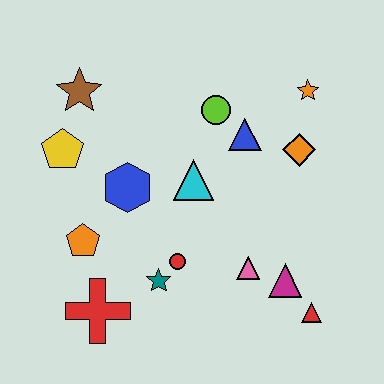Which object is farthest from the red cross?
The orange star is farthest from the red cross.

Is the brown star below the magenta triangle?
No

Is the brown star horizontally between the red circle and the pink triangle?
No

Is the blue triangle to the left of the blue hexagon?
No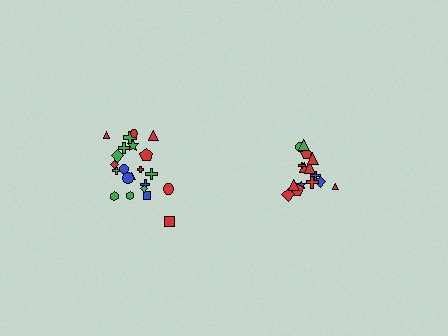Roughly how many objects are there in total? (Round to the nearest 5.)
Roughly 35 objects in total.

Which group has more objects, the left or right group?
The left group.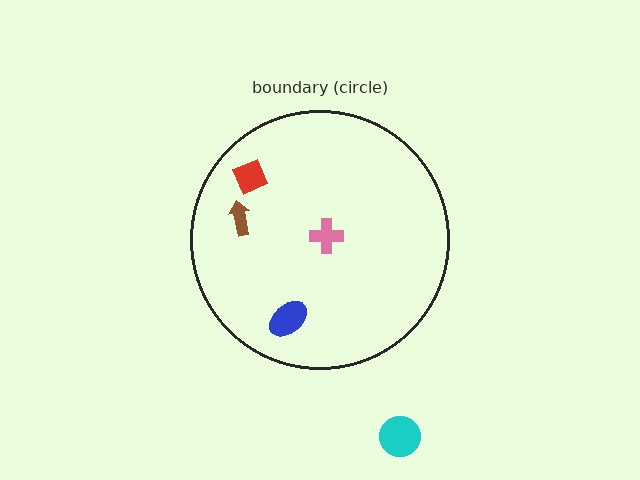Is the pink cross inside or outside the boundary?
Inside.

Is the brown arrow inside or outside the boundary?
Inside.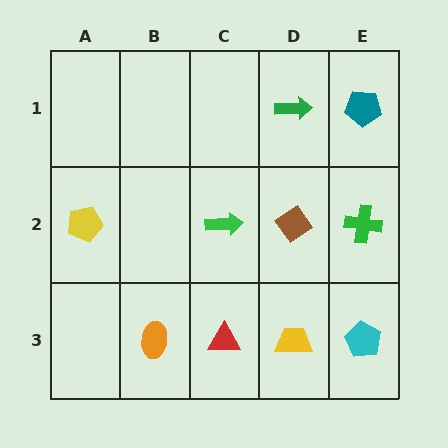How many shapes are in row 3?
4 shapes.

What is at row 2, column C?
A green arrow.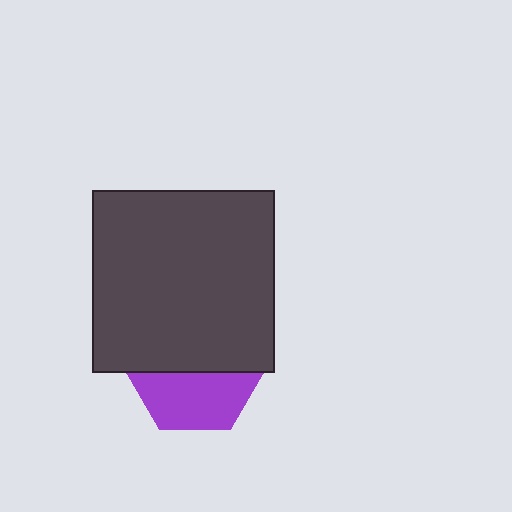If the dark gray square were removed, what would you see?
You would see the complete purple hexagon.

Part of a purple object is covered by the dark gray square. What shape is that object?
It is a hexagon.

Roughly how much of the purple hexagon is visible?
A small part of it is visible (roughly 44%).